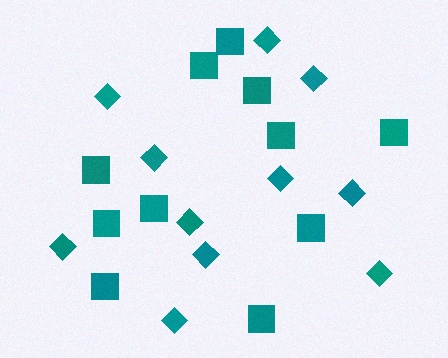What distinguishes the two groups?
There are 2 groups: one group of diamonds (11) and one group of squares (11).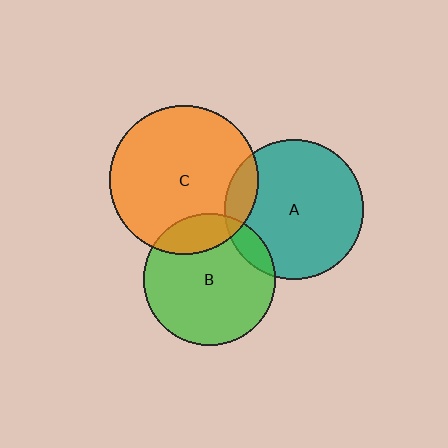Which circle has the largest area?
Circle C (orange).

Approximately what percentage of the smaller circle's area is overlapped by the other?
Approximately 10%.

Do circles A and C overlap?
Yes.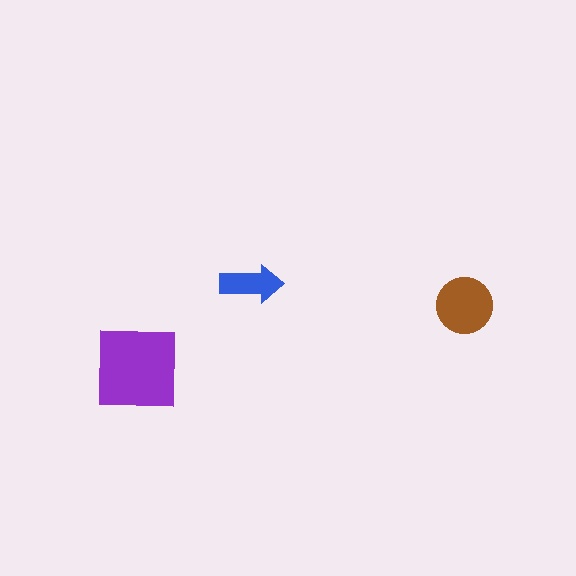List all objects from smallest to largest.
The blue arrow, the brown circle, the purple square.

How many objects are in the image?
There are 3 objects in the image.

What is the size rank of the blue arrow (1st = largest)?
3rd.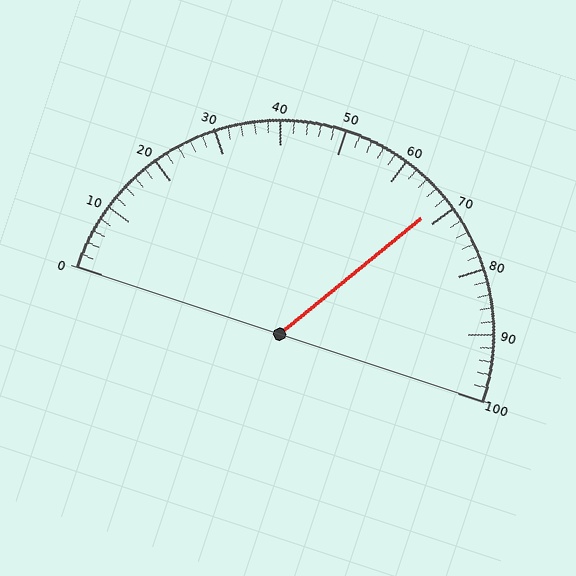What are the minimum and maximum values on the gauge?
The gauge ranges from 0 to 100.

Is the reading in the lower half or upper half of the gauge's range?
The reading is in the upper half of the range (0 to 100).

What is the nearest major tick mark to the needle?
The nearest major tick mark is 70.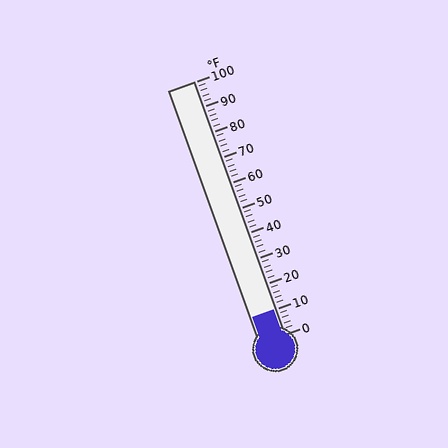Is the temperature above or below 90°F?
The temperature is below 90°F.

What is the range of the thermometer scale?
The thermometer scale ranges from 0°F to 100°F.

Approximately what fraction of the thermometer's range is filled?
The thermometer is filled to approximately 10% of its range.